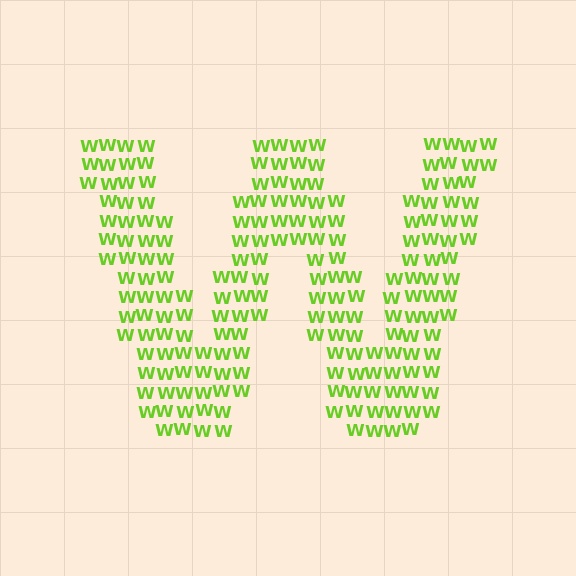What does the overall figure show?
The overall figure shows the letter W.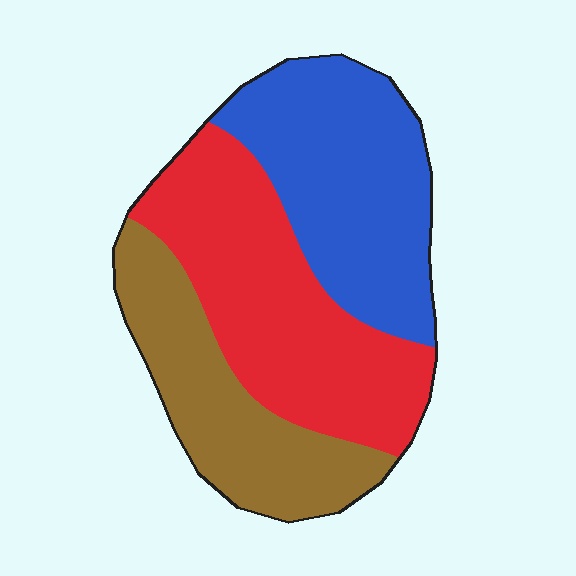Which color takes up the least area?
Brown, at roughly 25%.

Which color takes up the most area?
Red, at roughly 40%.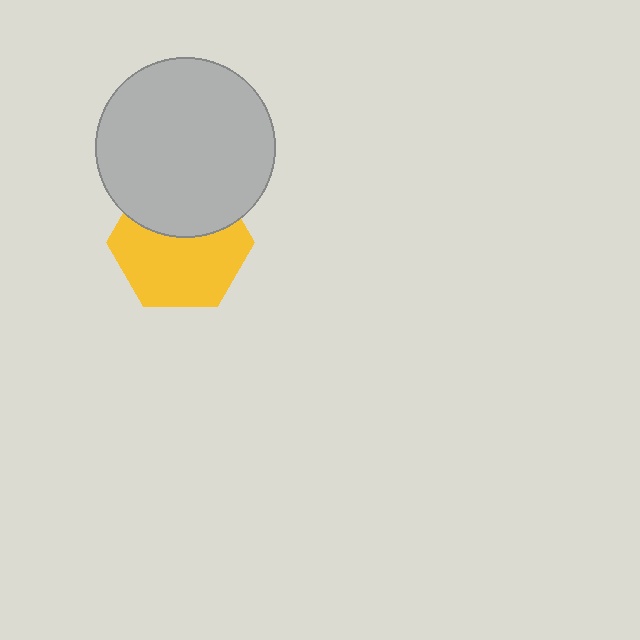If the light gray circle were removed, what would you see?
You would see the complete yellow hexagon.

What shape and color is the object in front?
The object in front is a light gray circle.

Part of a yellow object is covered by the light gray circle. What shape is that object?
It is a hexagon.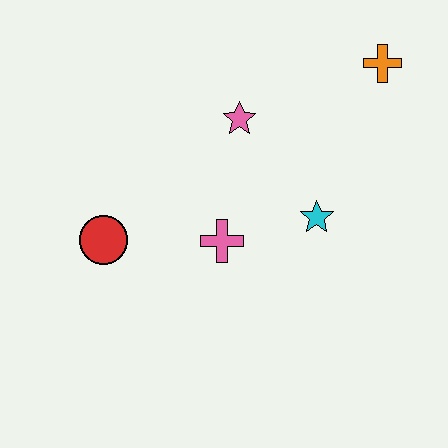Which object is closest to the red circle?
The pink cross is closest to the red circle.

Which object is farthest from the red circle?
The orange cross is farthest from the red circle.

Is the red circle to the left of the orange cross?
Yes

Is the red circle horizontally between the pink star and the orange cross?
No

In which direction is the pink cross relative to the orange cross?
The pink cross is below the orange cross.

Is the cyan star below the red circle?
No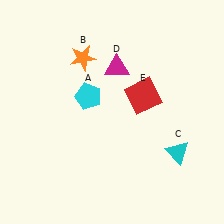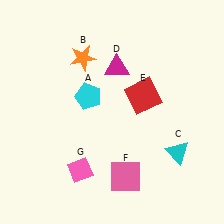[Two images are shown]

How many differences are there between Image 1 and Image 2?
There are 2 differences between the two images.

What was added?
A pink square (F), a pink diamond (G) were added in Image 2.